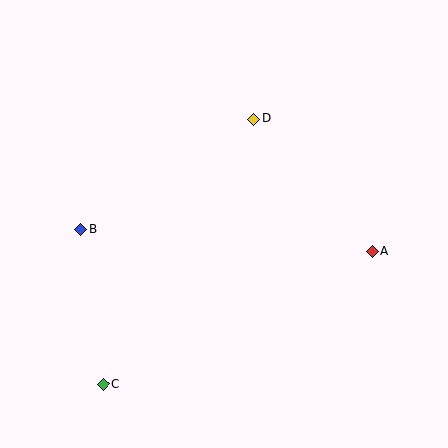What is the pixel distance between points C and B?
The distance between C and B is 157 pixels.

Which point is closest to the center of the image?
Point D at (253, 119) is closest to the center.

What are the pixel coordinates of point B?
Point B is at (81, 229).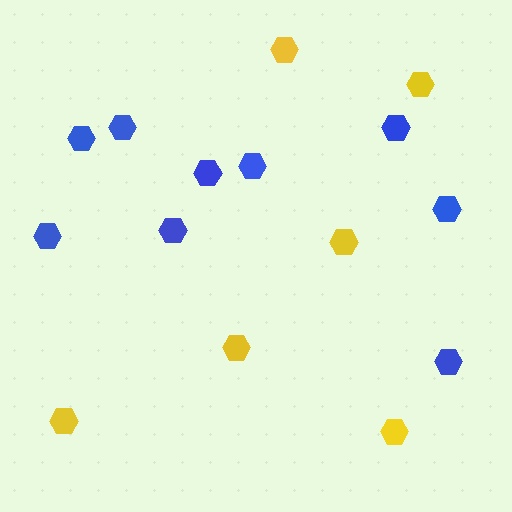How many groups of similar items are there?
There are 2 groups: one group of yellow hexagons (6) and one group of blue hexagons (9).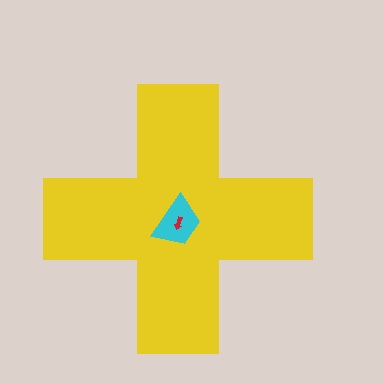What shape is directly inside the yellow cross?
The cyan trapezoid.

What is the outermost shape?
The yellow cross.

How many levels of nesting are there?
3.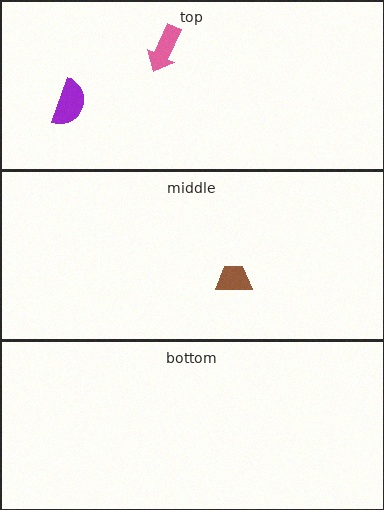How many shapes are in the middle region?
1.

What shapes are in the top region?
The pink arrow, the purple semicircle.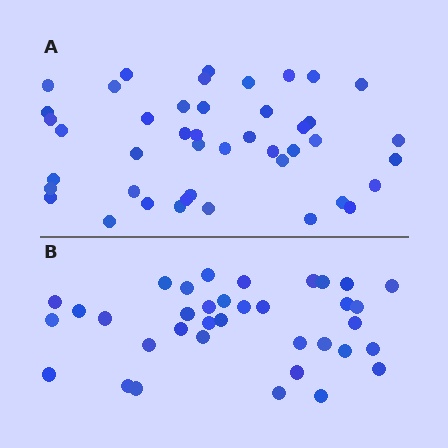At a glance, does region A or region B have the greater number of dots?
Region A (the top region) has more dots.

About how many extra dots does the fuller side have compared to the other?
Region A has roughly 8 or so more dots than region B.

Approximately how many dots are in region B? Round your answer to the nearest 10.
About 40 dots. (The exact count is 36, which rounds to 40.)